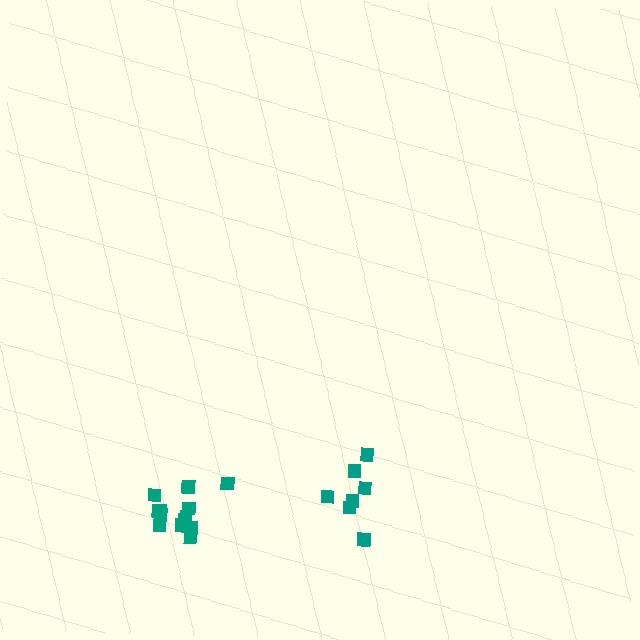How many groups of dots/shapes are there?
There are 2 groups.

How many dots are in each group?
Group 1: 7 dots, Group 2: 13 dots (20 total).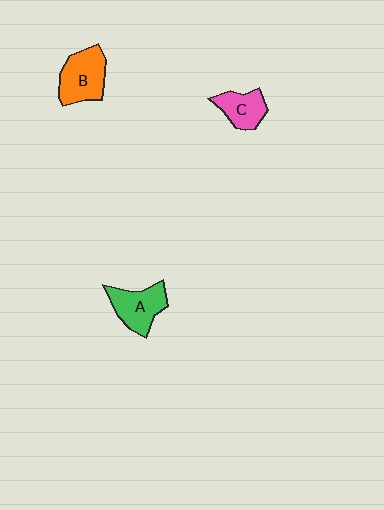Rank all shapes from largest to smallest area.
From largest to smallest: B (orange), A (green), C (pink).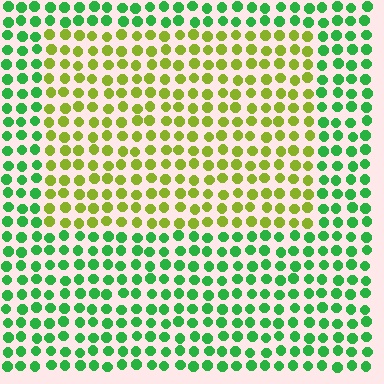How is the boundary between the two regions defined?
The boundary is defined purely by a slight shift in hue (about 52 degrees). Spacing, size, and orientation are identical on both sides.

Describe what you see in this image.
The image is filled with small green elements in a uniform arrangement. A rectangle-shaped region is visible where the elements are tinted to a slightly different hue, forming a subtle color boundary.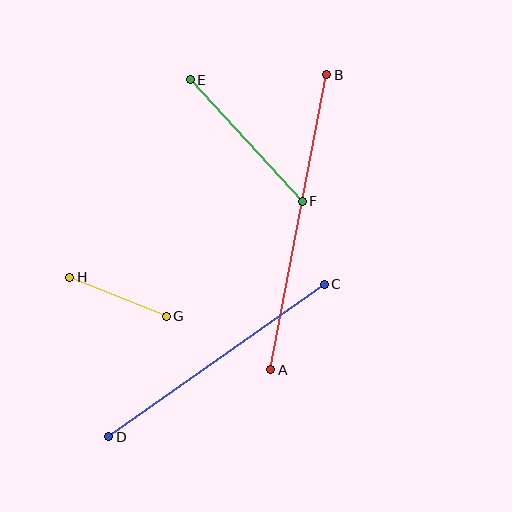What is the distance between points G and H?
The distance is approximately 104 pixels.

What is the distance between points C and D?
The distance is approximately 264 pixels.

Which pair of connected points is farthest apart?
Points A and B are farthest apart.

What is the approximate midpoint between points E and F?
The midpoint is at approximately (246, 141) pixels.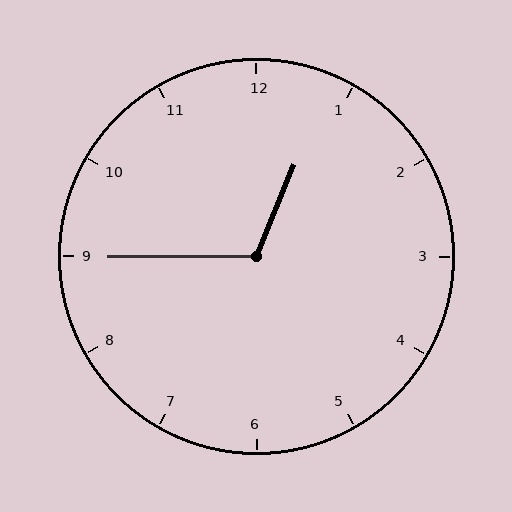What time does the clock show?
12:45.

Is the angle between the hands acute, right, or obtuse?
It is obtuse.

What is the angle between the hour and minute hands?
Approximately 112 degrees.